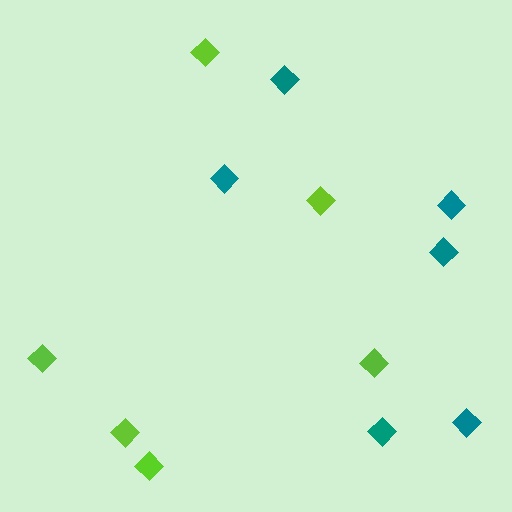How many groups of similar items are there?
There are 2 groups: one group of teal diamonds (6) and one group of lime diamonds (6).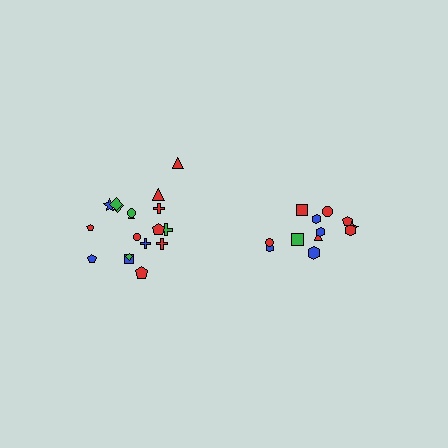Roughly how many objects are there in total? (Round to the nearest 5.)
Roughly 30 objects in total.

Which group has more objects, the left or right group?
The left group.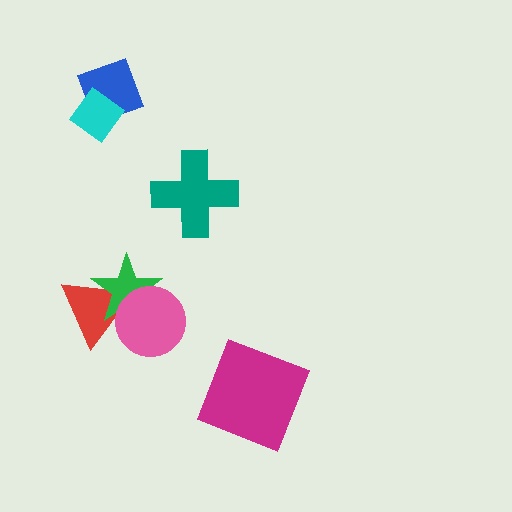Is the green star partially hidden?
Yes, it is partially covered by another shape.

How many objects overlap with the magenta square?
0 objects overlap with the magenta square.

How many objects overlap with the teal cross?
0 objects overlap with the teal cross.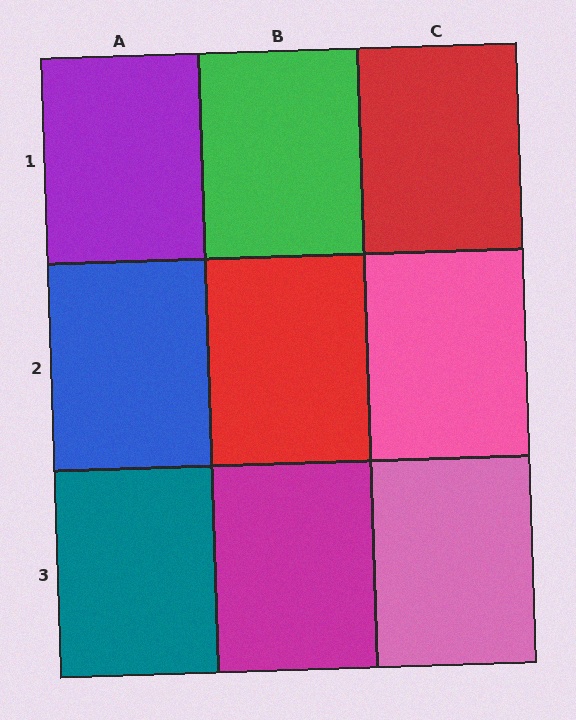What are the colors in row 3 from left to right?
Teal, magenta, pink.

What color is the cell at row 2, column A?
Blue.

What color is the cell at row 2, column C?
Pink.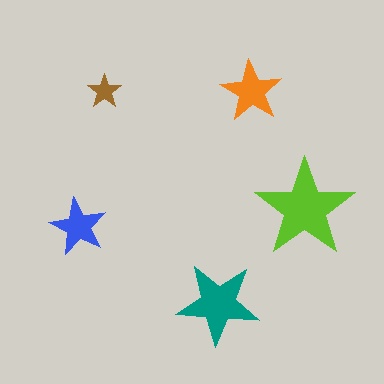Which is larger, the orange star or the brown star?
The orange one.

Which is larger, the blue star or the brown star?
The blue one.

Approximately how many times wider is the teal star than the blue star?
About 1.5 times wider.